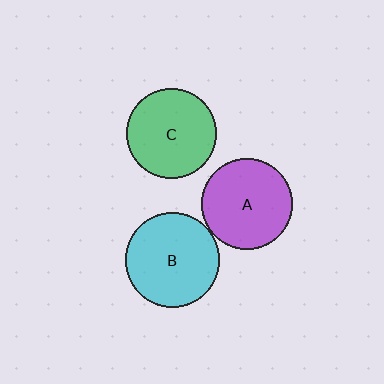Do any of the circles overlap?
No, none of the circles overlap.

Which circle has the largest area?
Circle B (cyan).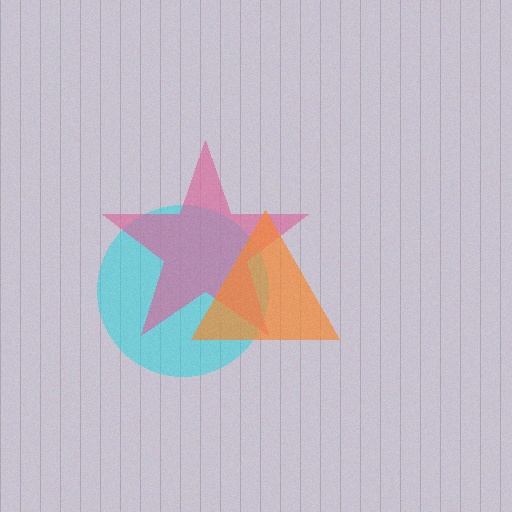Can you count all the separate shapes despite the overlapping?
Yes, there are 3 separate shapes.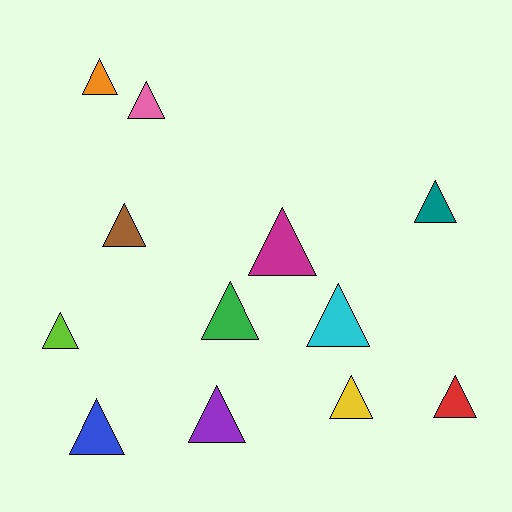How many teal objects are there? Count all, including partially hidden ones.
There is 1 teal object.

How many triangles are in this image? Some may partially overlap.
There are 12 triangles.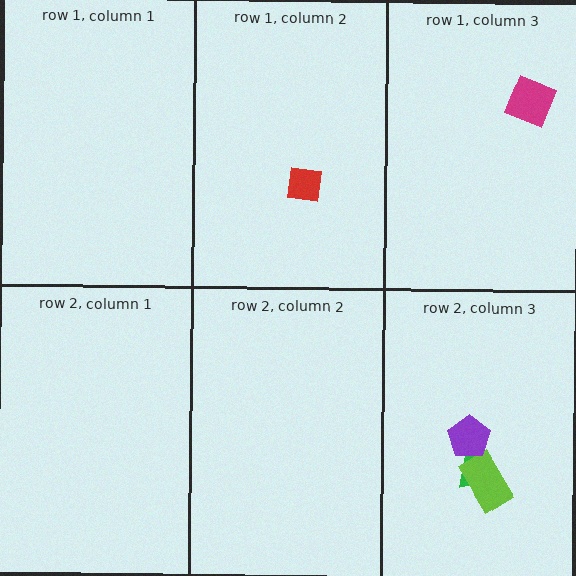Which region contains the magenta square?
The row 1, column 3 region.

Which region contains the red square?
The row 1, column 2 region.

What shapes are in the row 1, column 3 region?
The magenta square.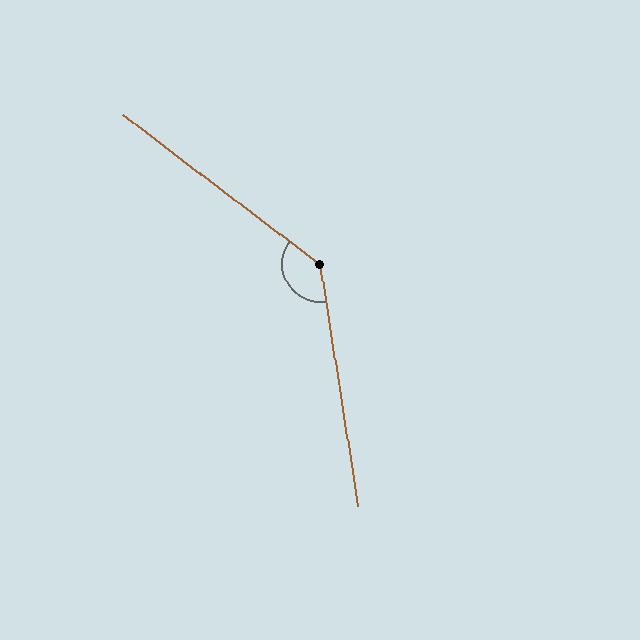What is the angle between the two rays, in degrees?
Approximately 136 degrees.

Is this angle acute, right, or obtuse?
It is obtuse.